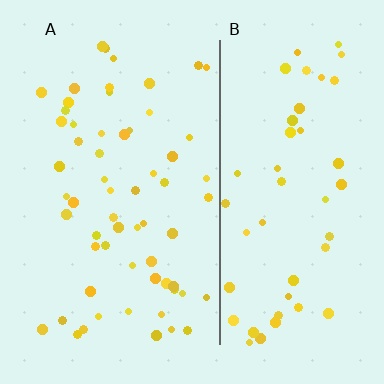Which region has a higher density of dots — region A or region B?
A (the left).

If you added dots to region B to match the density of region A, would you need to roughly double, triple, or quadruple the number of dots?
Approximately double.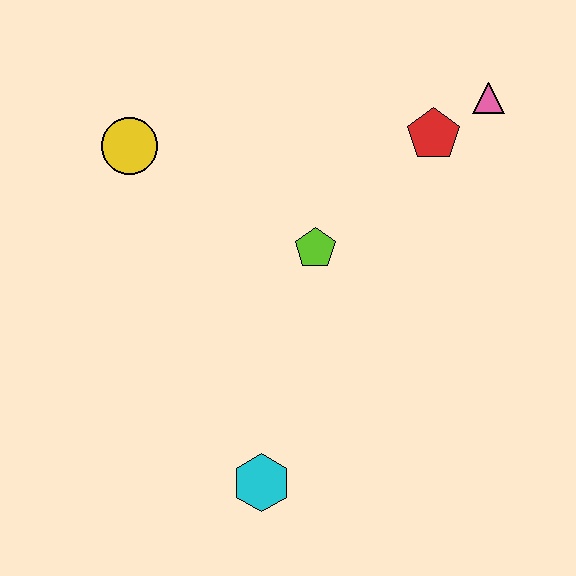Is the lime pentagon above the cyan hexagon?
Yes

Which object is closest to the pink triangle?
The red pentagon is closest to the pink triangle.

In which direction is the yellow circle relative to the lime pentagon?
The yellow circle is to the left of the lime pentagon.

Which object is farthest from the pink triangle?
The cyan hexagon is farthest from the pink triangle.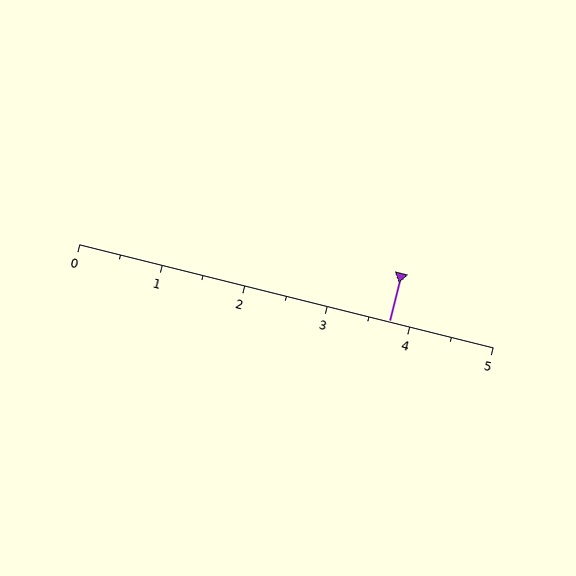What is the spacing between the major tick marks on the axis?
The major ticks are spaced 1 apart.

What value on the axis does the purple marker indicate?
The marker indicates approximately 3.8.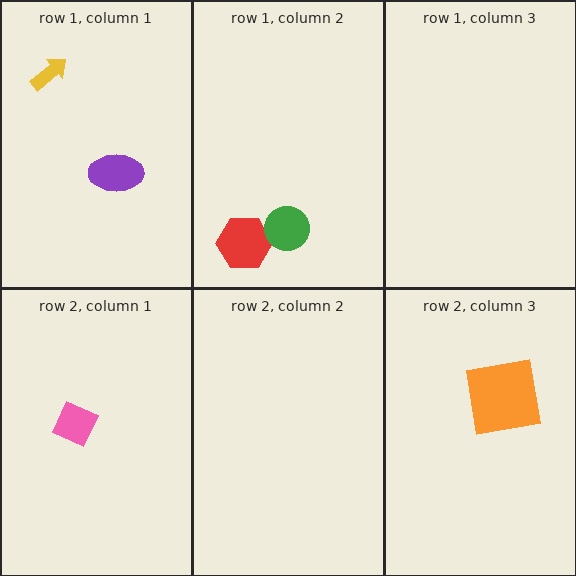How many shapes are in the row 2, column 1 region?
1.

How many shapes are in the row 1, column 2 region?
2.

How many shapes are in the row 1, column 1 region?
2.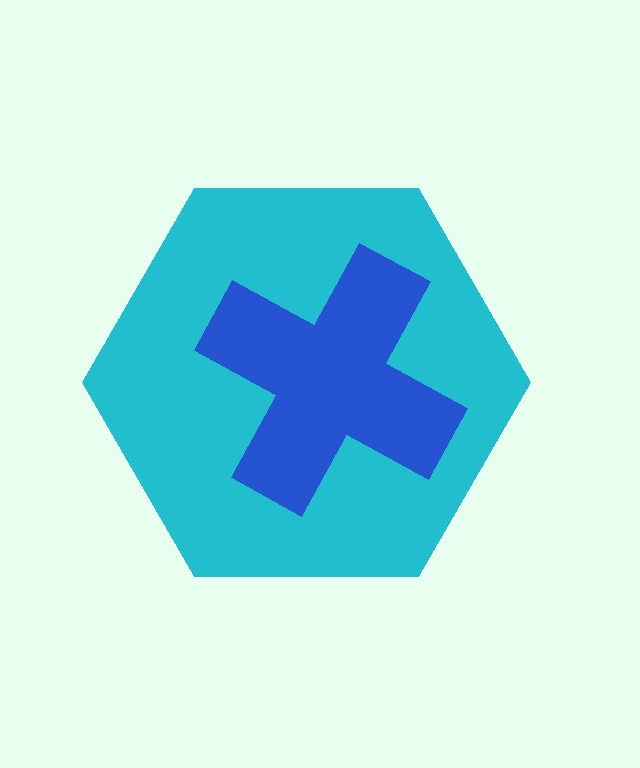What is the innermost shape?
The blue cross.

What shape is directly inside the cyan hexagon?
The blue cross.